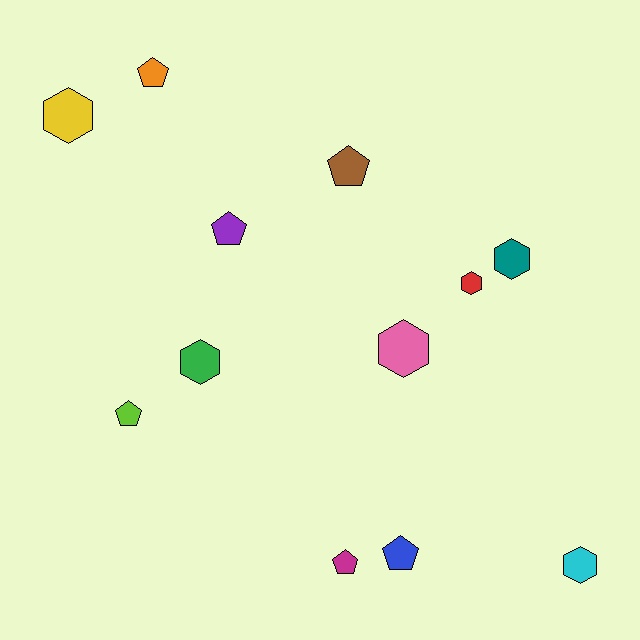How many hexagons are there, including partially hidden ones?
There are 6 hexagons.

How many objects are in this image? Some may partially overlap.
There are 12 objects.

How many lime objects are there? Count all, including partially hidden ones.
There is 1 lime object.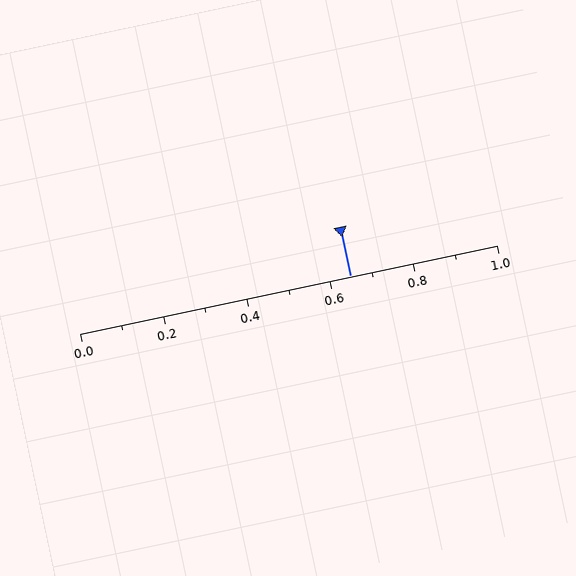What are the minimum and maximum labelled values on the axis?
The axis runs from 0.0 to 1.0.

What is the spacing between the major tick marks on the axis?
The major ticks are spaced 0.2 apart.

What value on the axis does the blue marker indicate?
The marker indicates approximately 0.65.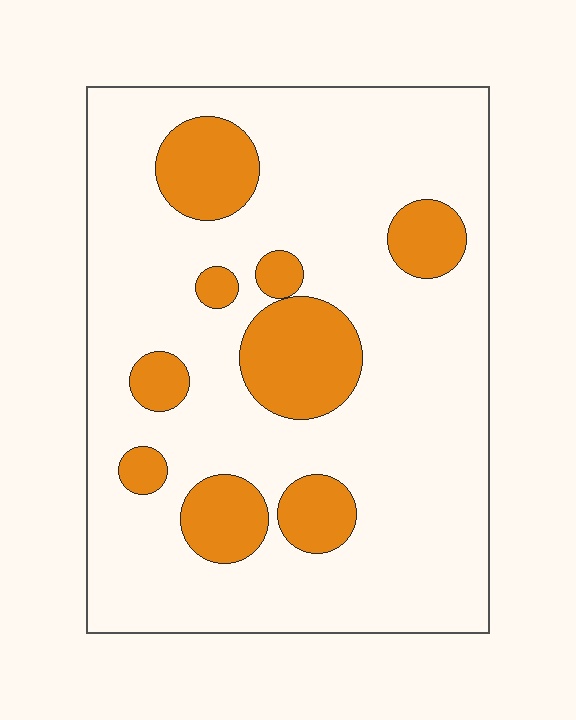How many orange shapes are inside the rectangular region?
9.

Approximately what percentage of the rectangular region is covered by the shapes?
Approximately 20%.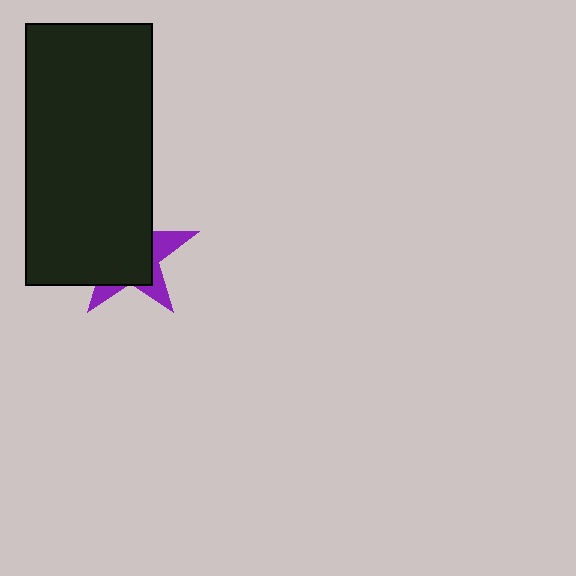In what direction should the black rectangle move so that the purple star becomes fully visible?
The black rectangle should move toward the upper-left. That is the shortest direction to clear the overlap and leave the purple star fully visible.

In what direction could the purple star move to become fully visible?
The purple star could move toward the lower-right. That would shift it out from behind the black rectangle entirely.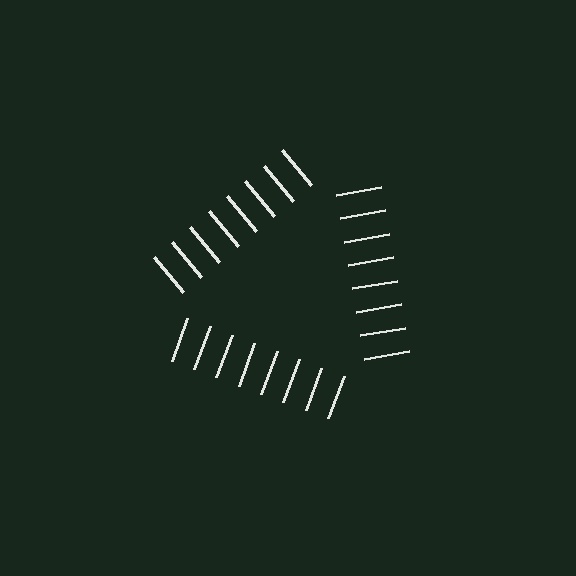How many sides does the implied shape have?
3 sides — the line-ends trace a triangle.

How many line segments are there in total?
24 — 8 along each of the 3 edges.